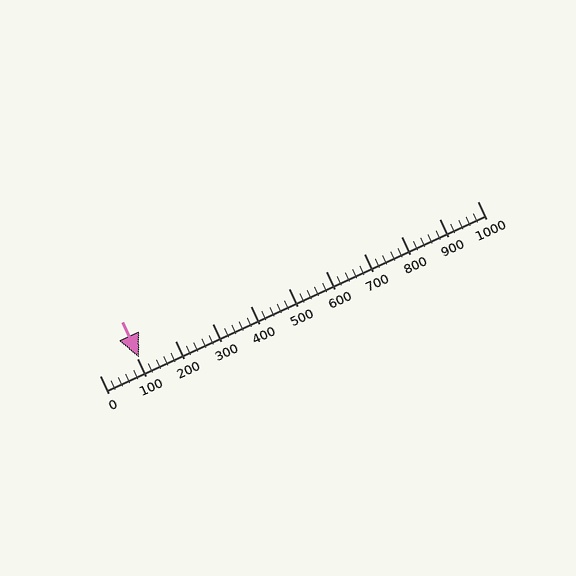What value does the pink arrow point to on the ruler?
The pink arrow points to approximately 105.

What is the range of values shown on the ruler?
The ruler shows values from 0 to 1000.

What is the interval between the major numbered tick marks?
The major tick marks are spaced 100 units apart.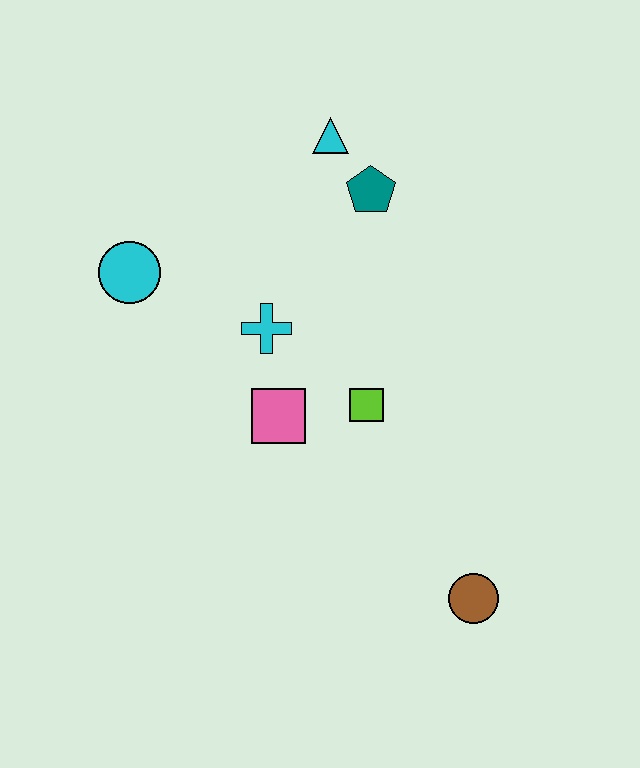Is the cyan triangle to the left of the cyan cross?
No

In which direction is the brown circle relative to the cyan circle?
The brown circle is to the right of the cyan circle.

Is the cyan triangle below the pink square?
No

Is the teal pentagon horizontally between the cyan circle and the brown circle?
Yes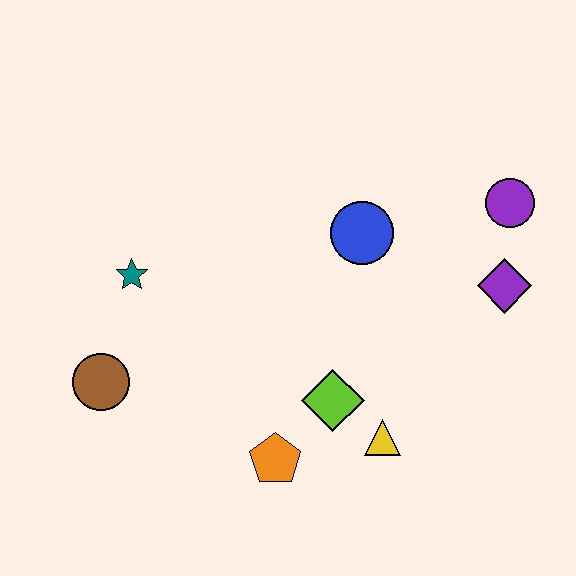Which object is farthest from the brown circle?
The purple circle is farthest from the brown circle.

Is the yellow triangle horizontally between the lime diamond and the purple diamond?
Yes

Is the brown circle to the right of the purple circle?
No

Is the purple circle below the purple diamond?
No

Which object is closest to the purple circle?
The purple diamond is closest to the purple circle.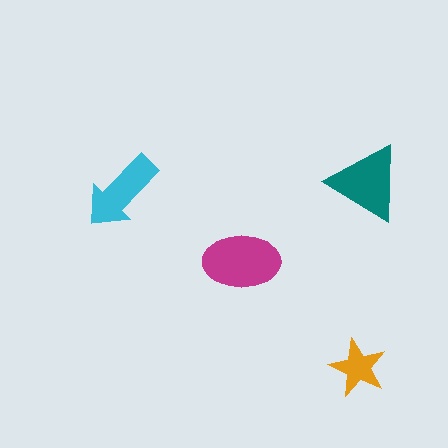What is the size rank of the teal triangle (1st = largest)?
2nd.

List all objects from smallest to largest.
The orange star, the cyan arrow, the teal triangle, the magenta ellipse.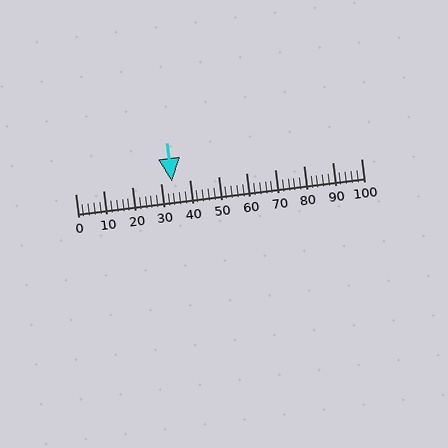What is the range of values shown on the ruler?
The ruler shows values from 0 to 100.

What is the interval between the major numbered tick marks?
The major tick marks are spaced 10 units apart.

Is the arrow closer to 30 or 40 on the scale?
The arrow is closer to 30.